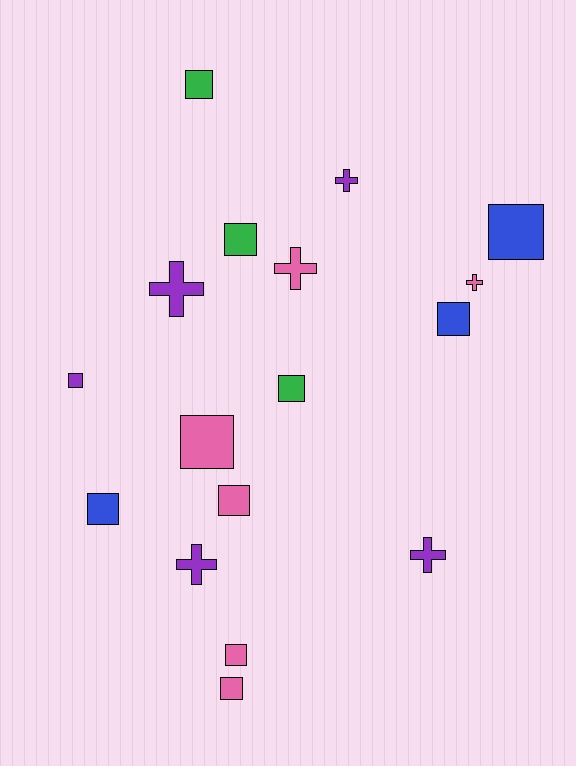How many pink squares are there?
There are 4 pink squares.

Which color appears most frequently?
Pink, with 6 objects.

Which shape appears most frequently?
Square, with 11 objects.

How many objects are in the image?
There are 17 objects.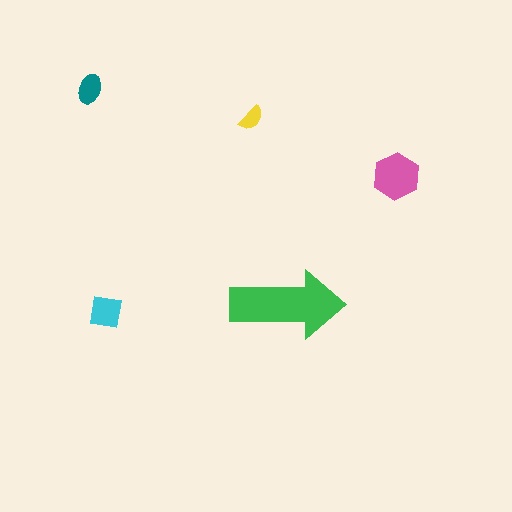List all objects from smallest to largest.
The yellow semicircle, the teal ellipse, the cyan square, the pink hexagon, the green arrow.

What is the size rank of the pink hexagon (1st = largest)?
2nd.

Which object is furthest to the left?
The teal ellipse is leftmost.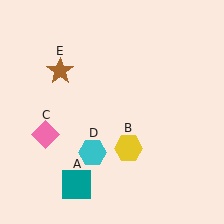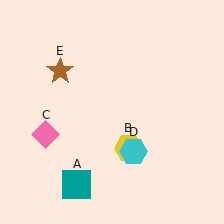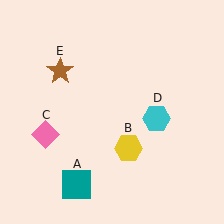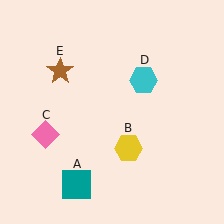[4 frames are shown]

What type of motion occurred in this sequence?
The cyan hexagon (object D) rotated counterclockwise around the center of the scene.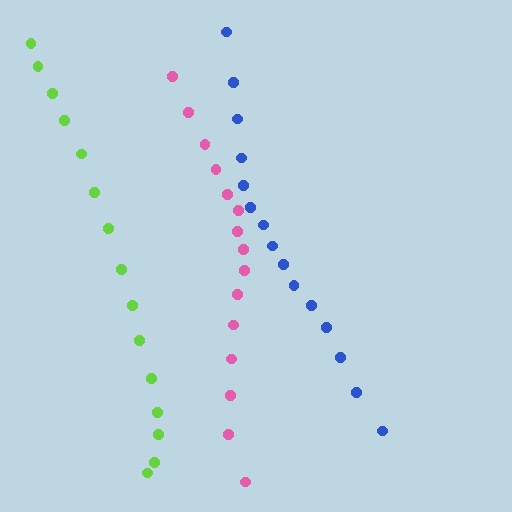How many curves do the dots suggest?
There are 3 distinct paths.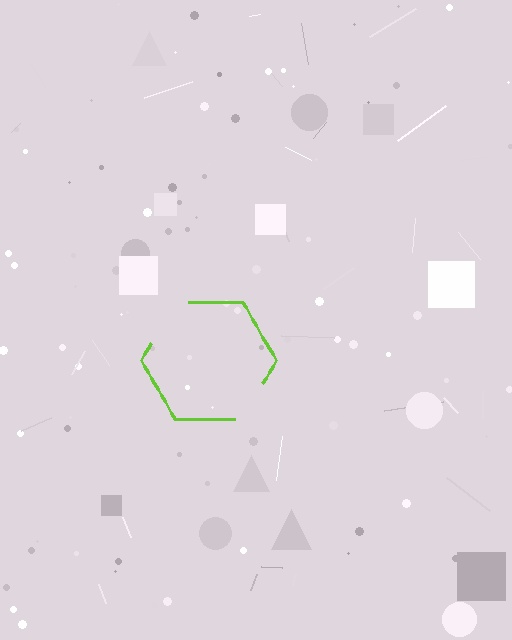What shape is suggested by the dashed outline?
The dashed outline suggests a hexagon.